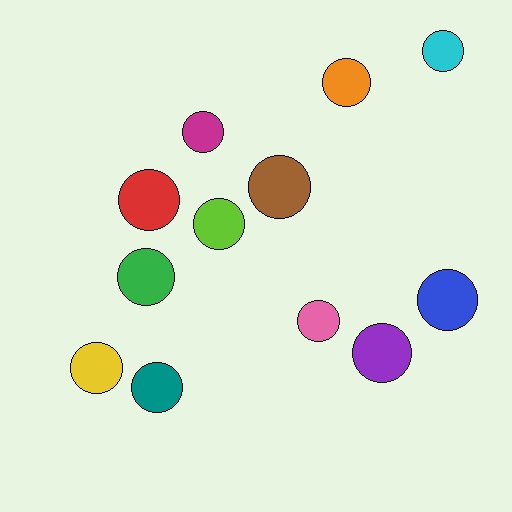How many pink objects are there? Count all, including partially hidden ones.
There is 1 pink object.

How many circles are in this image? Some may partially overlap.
There are 12 circles.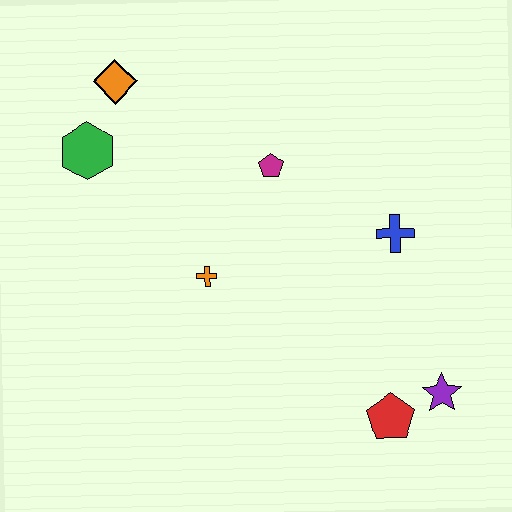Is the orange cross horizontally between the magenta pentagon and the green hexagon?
Yes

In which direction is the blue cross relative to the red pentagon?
The blue cross is above the red pentagon.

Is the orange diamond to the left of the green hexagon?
No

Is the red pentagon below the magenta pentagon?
Yes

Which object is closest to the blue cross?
The magenta pentagon is closest to the blue cross.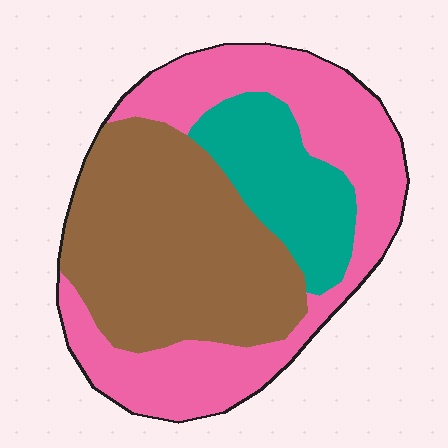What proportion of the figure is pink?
Pink covers about 40% of the figure.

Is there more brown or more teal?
Brown.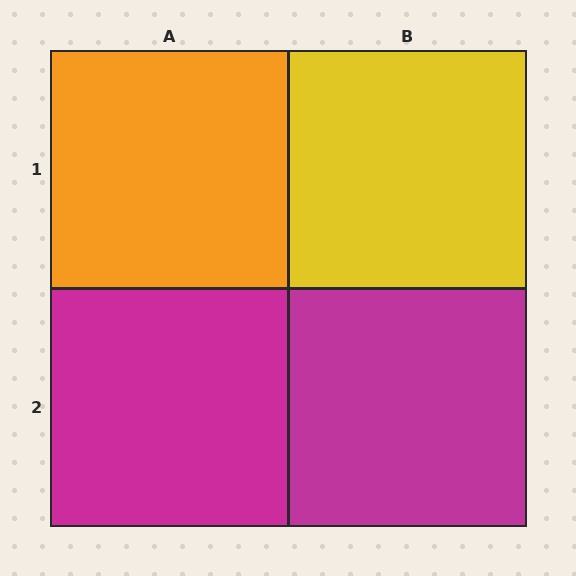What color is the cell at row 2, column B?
Magenta.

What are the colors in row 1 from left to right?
Orange, yellow.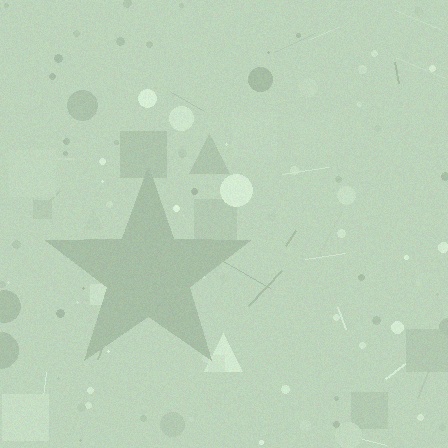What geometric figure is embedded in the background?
A star is embedded in the background.